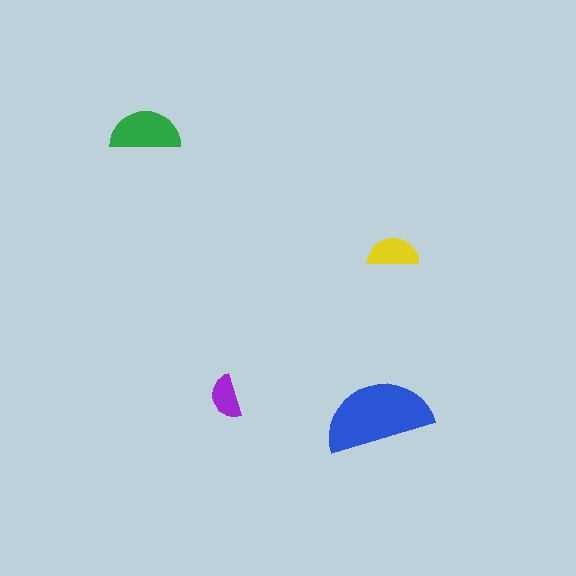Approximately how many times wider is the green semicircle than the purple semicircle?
About 1.5 times wider.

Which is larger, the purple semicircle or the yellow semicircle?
The yellow one.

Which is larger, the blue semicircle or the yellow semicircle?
The blue one.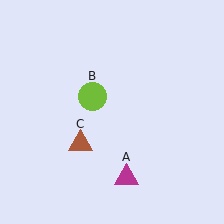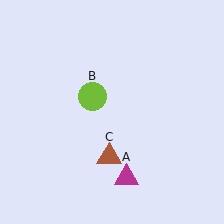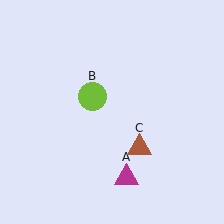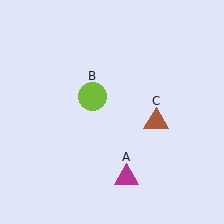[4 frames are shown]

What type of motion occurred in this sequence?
The brown triangle (object C) rotated counterclockwise around the center of the scene.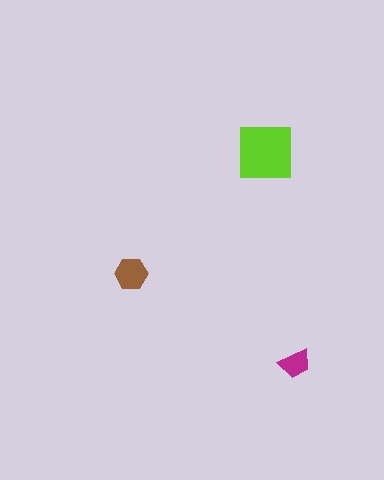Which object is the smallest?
The magenta trapezoid.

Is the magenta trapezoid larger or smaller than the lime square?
Smaller.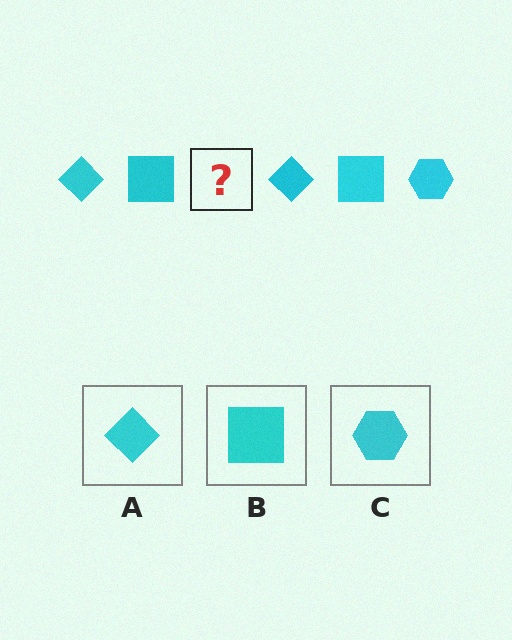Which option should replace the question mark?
Option C.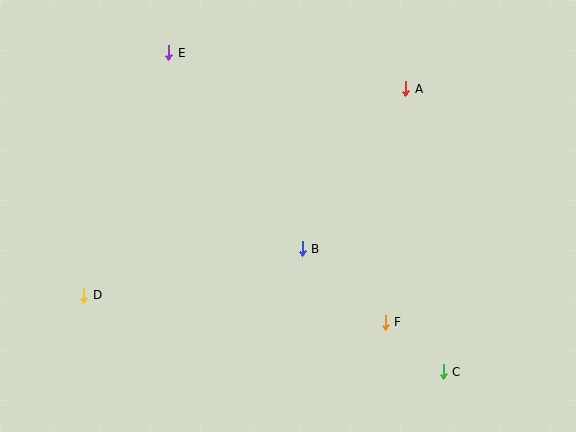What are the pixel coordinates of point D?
Point D is at (84, 295).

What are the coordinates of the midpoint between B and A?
The midpoint between B and A is at (354, 169).